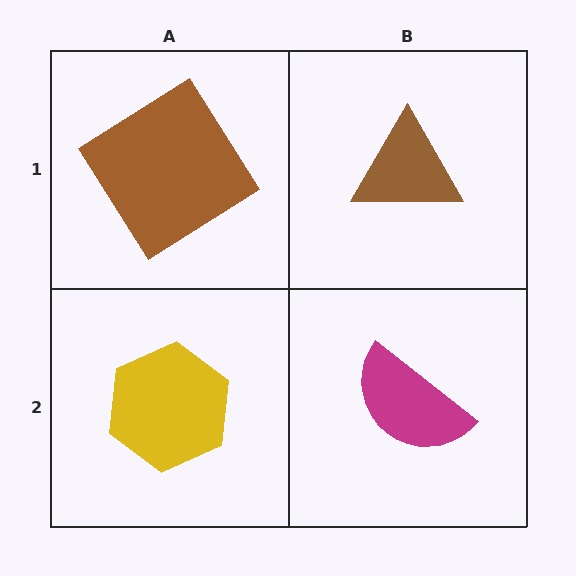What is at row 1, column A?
A brown diamond.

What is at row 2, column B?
A magenta semicircle.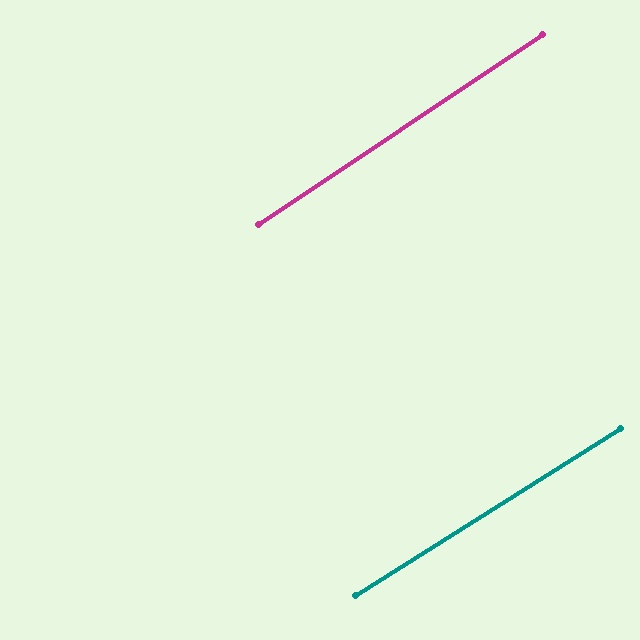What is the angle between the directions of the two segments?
Approximately 2 degrees.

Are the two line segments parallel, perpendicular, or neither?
Parallel — their directions differ by only 1.6°.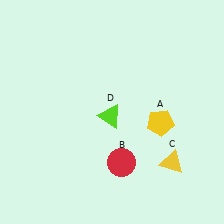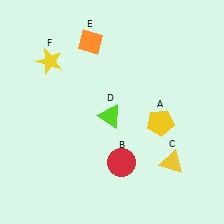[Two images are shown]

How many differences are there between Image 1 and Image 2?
There are 2 differences between the two images.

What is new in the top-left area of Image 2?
A yellow star (F) was added in the top-left area of Image 2.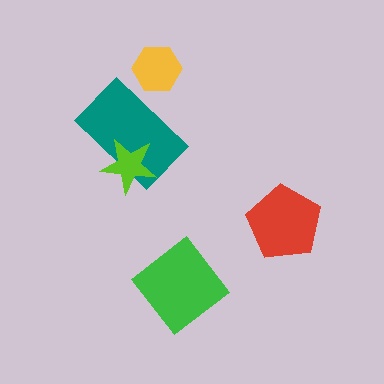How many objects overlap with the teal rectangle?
1 object overlaps with the teal rectangle.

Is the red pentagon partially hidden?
No, no other shape covers it.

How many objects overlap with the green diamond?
0 objects overlap with the green diamond.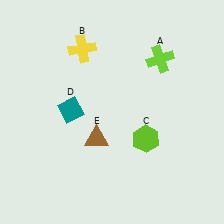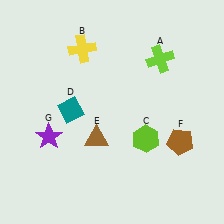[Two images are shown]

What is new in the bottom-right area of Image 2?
A brown pentagon (F) was added in the bottom-right area of Image 2.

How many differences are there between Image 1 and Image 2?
There are 2 differences between the two images.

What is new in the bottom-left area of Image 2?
A purple star (G) was added in the bottom-left area of Image 2.